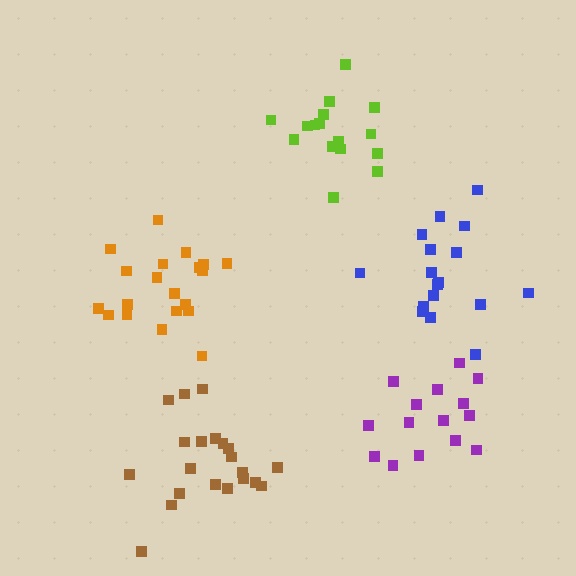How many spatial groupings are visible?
There are 5 spatial groupings.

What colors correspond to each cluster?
The clusters are colored: blue, lime, orange, brown, purple.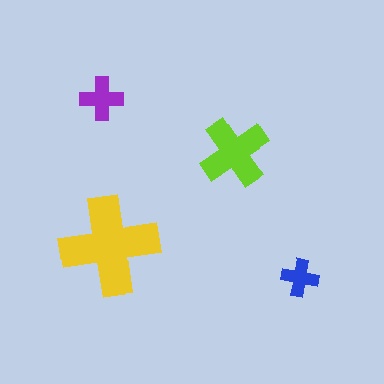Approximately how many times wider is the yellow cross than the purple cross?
About 2.5 times wider.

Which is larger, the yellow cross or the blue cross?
The yellow one.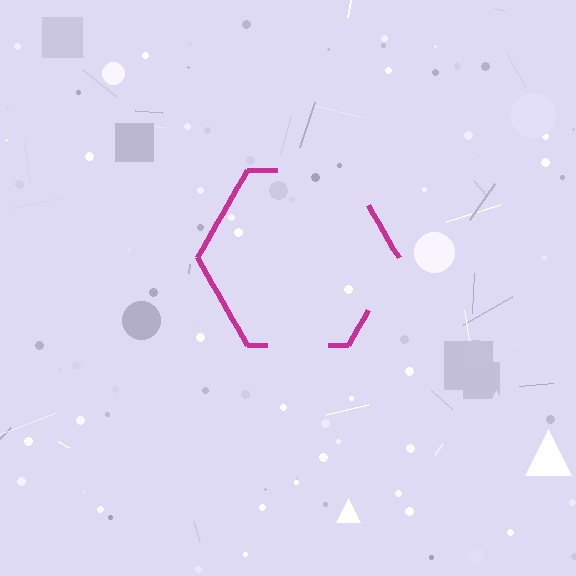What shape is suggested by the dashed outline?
The dashed outline suggests a hexagon.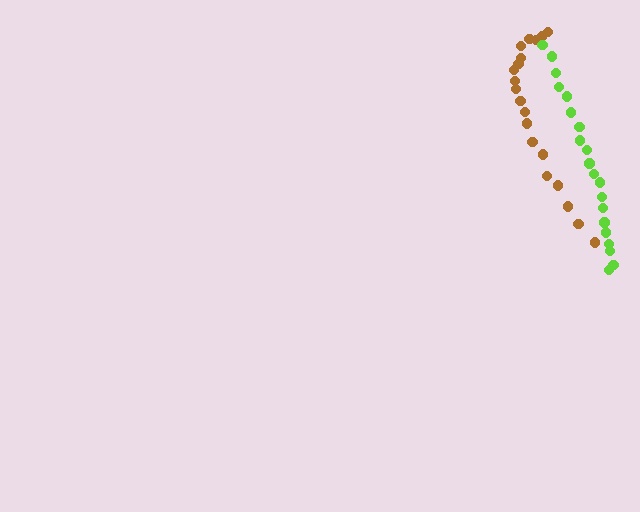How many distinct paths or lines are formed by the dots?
There are 2 distinct paths.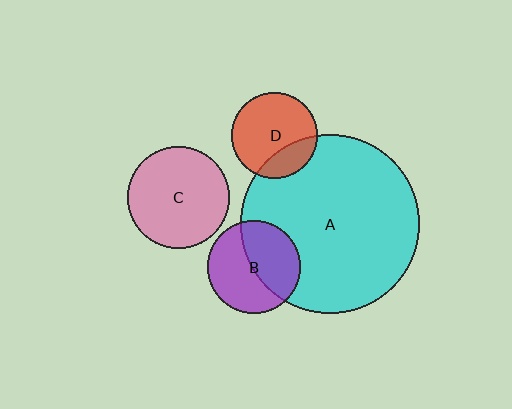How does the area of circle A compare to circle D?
Approximately 4.4 times.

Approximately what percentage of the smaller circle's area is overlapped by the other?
Approximately 45%.